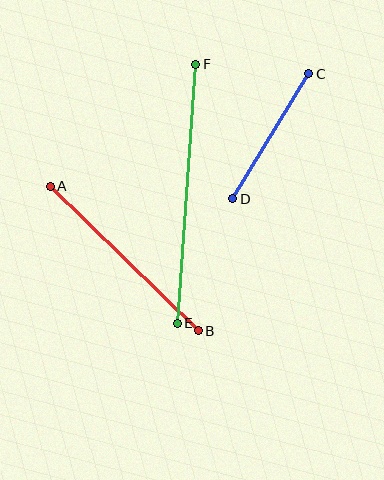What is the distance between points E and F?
The distance is approximately 260 pixels.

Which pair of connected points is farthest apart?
Points E and F are farthest apart.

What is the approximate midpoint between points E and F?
The midpoint is at approximately (186, 194) pixels.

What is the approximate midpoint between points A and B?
The midpoint is at approximately (124, 259) pixels.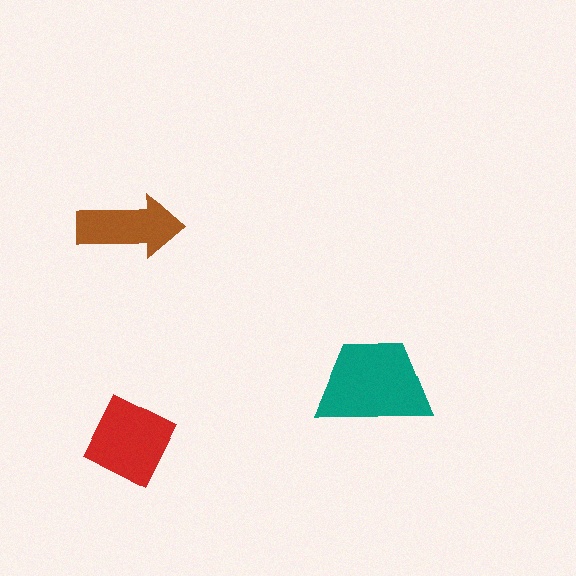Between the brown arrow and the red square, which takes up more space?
The red square.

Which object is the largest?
The teal trapezoid.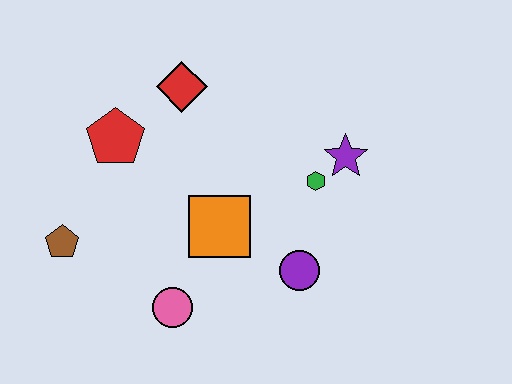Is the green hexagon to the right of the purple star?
No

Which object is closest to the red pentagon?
The red diamond is closest to the red pentagon.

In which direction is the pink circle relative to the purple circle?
The pink circle is to the left of the purple circle.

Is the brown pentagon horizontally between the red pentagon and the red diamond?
No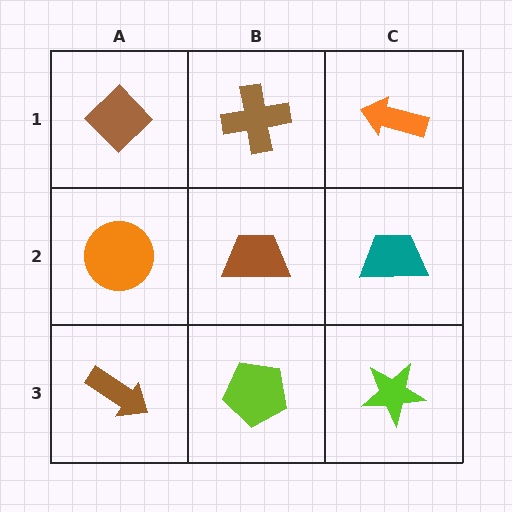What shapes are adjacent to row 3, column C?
A teal trapezoid (row 2, column C), a lime pentagon (row 3, column B).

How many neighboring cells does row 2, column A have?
3.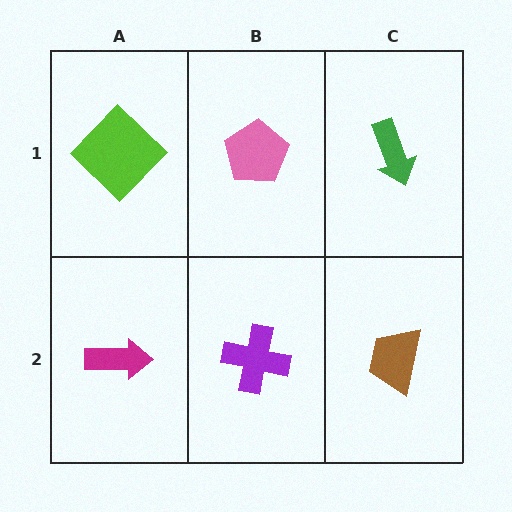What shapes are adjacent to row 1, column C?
A brown trapezoid (row 2, column C), a pink pentagon (row 1, column B).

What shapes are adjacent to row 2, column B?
A pink pentagon (row 1, column B), a magenta arrow (row 2, column A), a brown trapezoid (row 2, column C).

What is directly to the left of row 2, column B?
A magenta arrow.